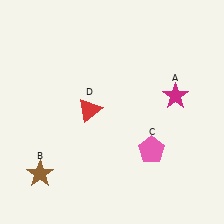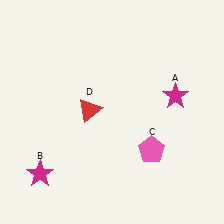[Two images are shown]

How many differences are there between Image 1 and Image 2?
There is 1 difference between the two images.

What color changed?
The star (B) changed from brown in Image 1 to magenta in Image 2.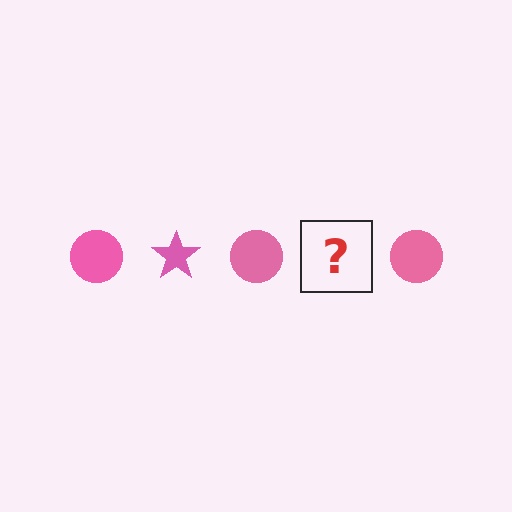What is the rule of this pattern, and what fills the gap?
The rule is that the pattern cycles through circle, star shapes in pink. The gap should be filled with a pink star.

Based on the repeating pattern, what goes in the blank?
The blank should be a pink star.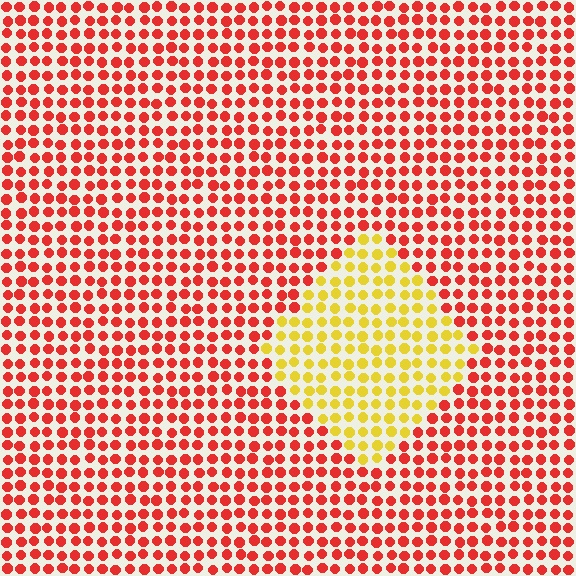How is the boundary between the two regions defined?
The boundary is defined purely by a slight shift in hue (about 54 degrees). Spacing, size, and orientation are identical on both sides.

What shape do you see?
I see a diamond.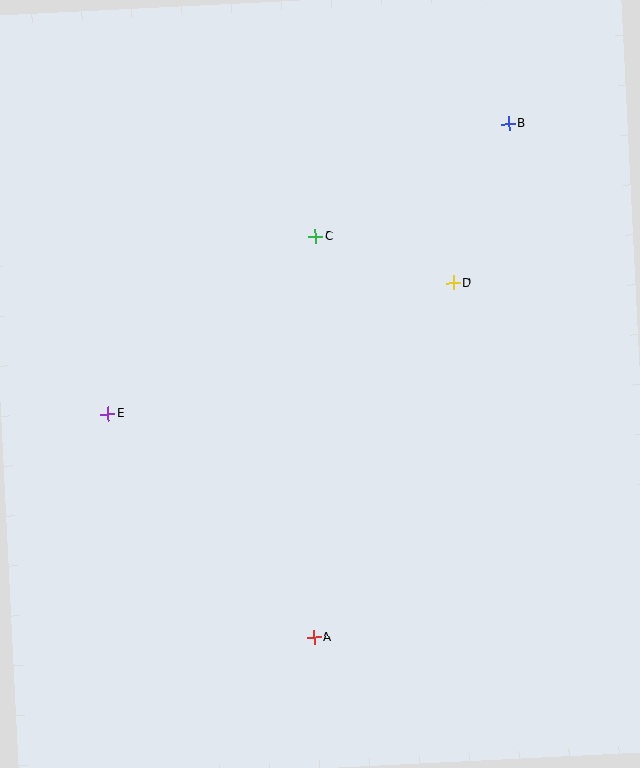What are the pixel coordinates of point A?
Point A is at (314, 637).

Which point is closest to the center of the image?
Point C at (315, 237) is closest to the center.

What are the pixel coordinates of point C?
Point C is at (315, 237).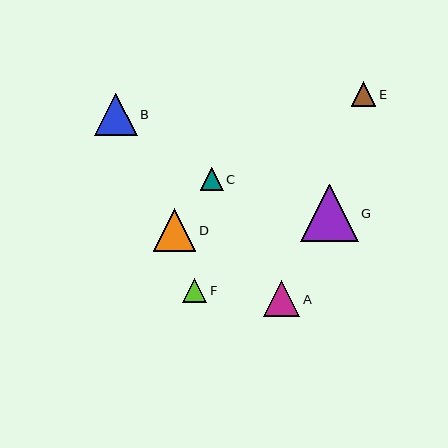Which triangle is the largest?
Triangle G is the largest with a size of approximately 58 pixels.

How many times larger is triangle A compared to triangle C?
Triangle A is approximately 1.6 times the size of triangle C.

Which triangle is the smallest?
Triangle C is the smallest with a size of approximately 23 pixels.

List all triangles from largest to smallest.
From largest to smallest: G, B, D, A, E, F, C.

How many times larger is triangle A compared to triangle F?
Triangle A is approximately 1.5 times the size of triangle F.